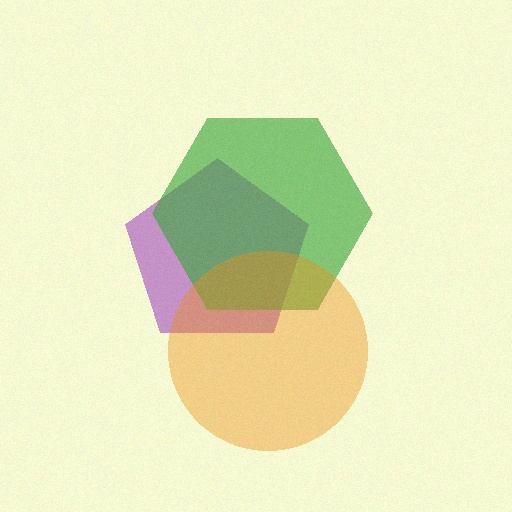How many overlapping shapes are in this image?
There are 3 overlapping shapes in the image.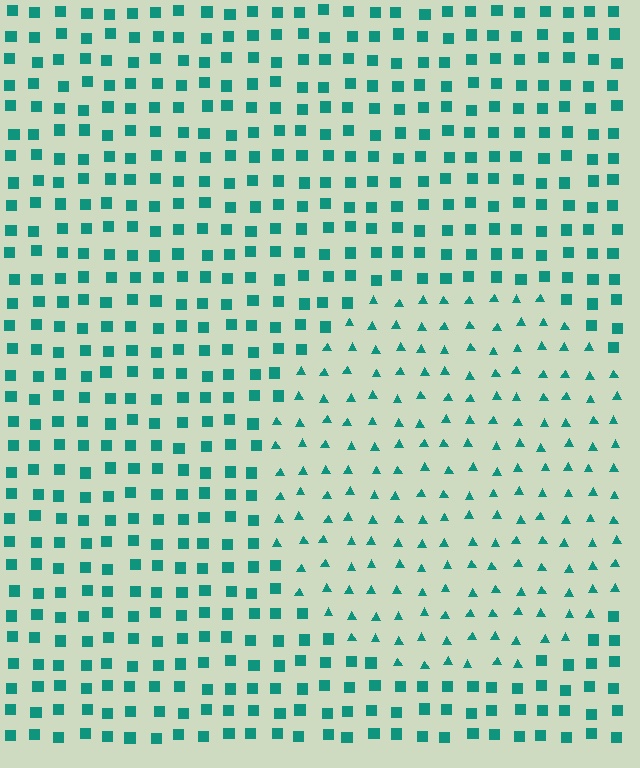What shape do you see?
I see a circle.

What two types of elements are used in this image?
The image uses triangles inside the circle region and squares outside it.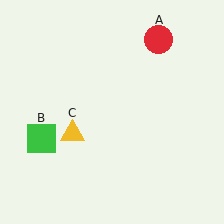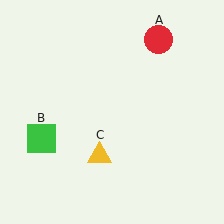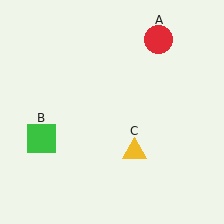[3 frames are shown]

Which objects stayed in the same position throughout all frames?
Red circle (object A) and green square (object B) remained stationary.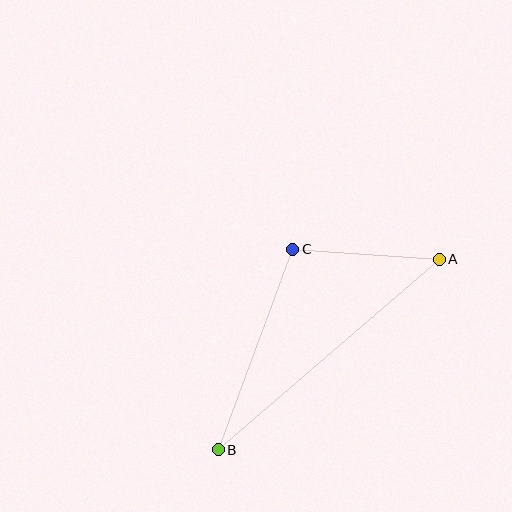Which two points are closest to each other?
Points A and C are closest to each other.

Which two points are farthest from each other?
Points A and B are farthest from each other.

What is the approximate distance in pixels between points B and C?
The distance between B and C is approximately 214 pixels.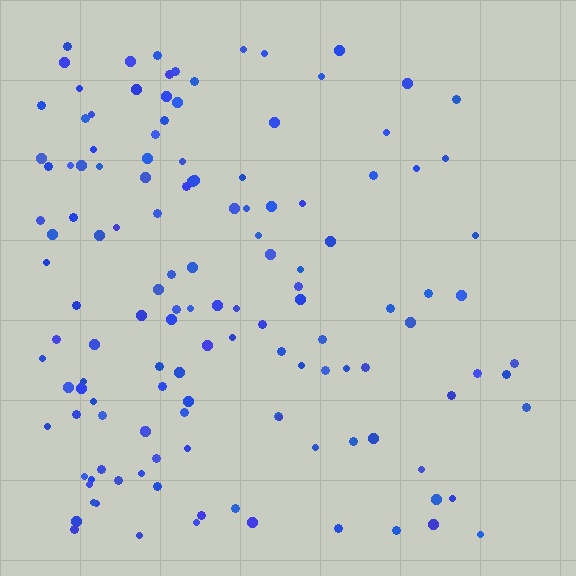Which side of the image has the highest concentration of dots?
The left.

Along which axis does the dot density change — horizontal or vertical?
Horizontal.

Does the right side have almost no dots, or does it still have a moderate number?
Still a moderate number, just noticeably fewer than the left.